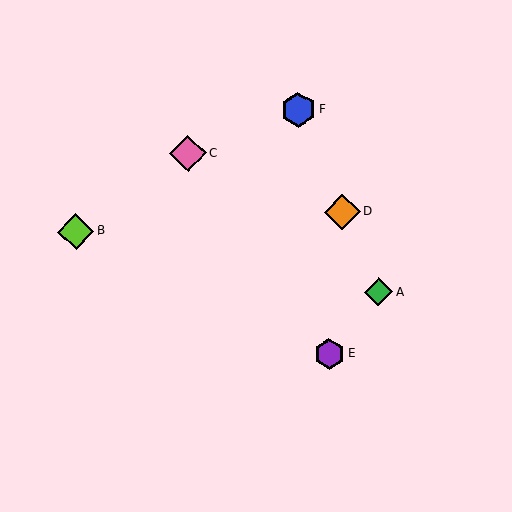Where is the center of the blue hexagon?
The center of the blue hexagon is at (298, 110).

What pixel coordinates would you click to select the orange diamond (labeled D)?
Click at (342, 212) to select the orange diamond D.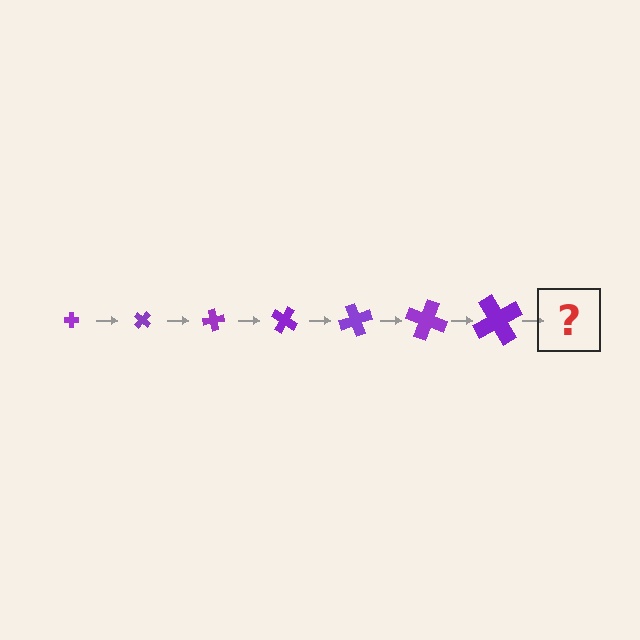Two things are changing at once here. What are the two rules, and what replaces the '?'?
The two rules are that the cross grows larger each step and it rotates 40 degrees each step. The '?' should be a cross, larger than the previous one and rotated 280 degrees from the start.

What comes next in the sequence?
The next element should be a cross, larger than the previous one and rotated 280 degrees from the start.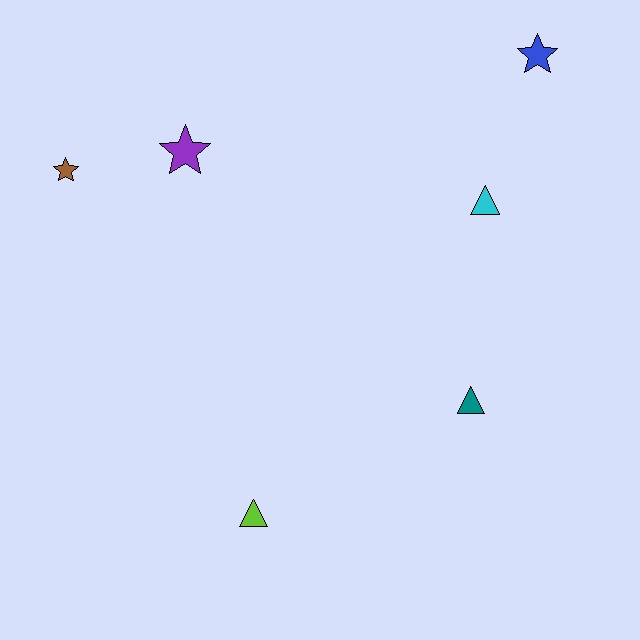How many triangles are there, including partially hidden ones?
There are 3 triangles.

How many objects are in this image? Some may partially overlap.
There are 6 objects.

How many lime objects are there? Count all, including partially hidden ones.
There is 1 lime object.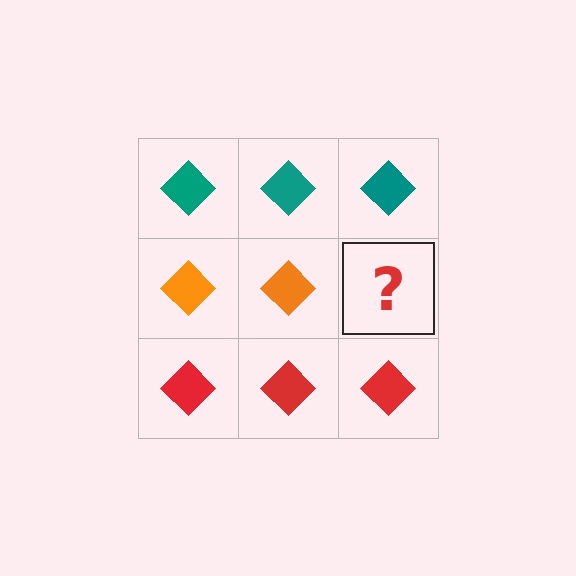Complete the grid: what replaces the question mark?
The question mark should be replaced with an orange diamond.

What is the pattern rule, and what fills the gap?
The rule is that each row has a consistent color. The gap should be filled with an orange diamond.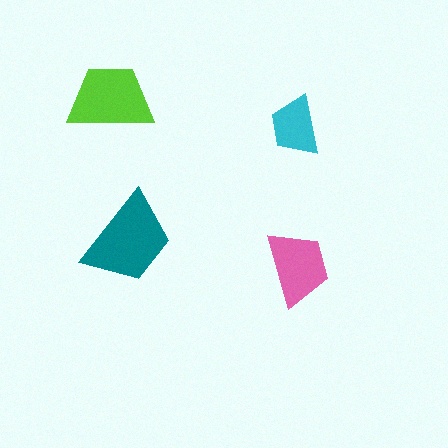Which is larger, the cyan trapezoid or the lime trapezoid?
The lime one.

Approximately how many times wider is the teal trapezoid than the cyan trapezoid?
About 1.5 times wider.